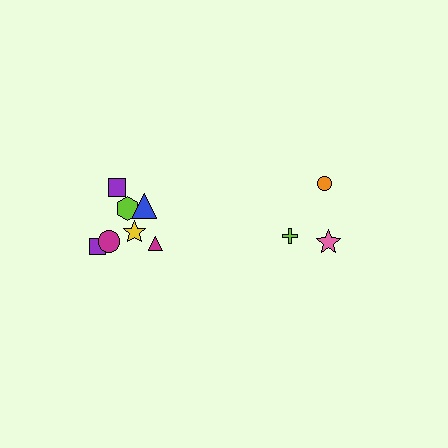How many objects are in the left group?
There are 7 objects.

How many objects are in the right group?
There are 3 objects.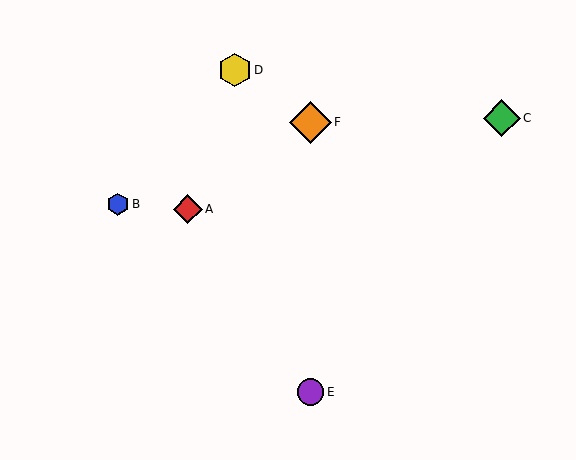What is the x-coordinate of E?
Object E is at x≈310.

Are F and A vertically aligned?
No, F is at x≈310 and A is at x≈188.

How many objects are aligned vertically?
2 objects (E, F) are aligned vertically.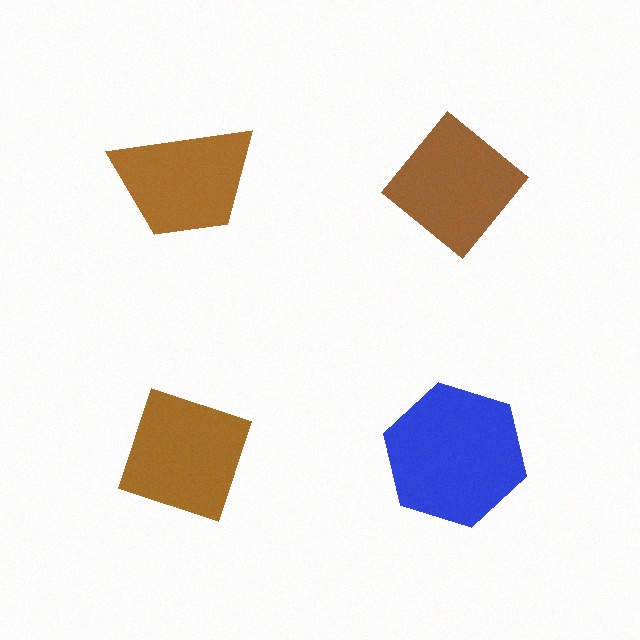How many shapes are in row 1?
2 shapes.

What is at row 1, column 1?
A brown trapezoid.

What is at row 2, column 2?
A blue hexagon.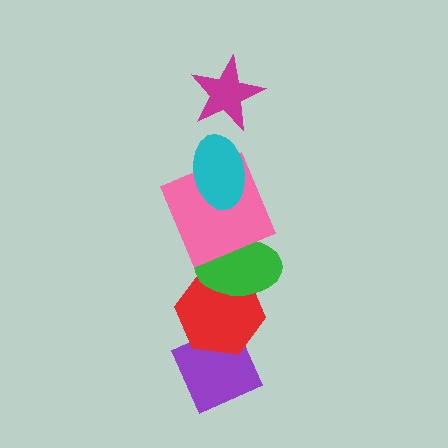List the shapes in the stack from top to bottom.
From top to bottom: the magenta star, the cyan ellipse, the pink square, the green ellipse, the red hexagon, the purple diamond.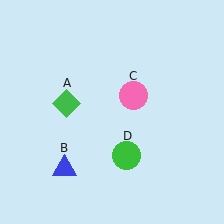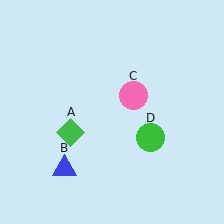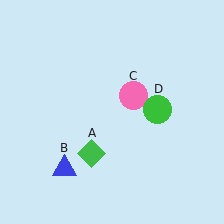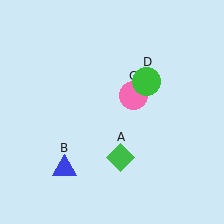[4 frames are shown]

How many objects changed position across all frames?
2 objects changed position: green diamond (object A), green circle (object D).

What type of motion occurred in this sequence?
The green diamond (object A), green circle (object D) rotated counterclockwise around the center of the scene.